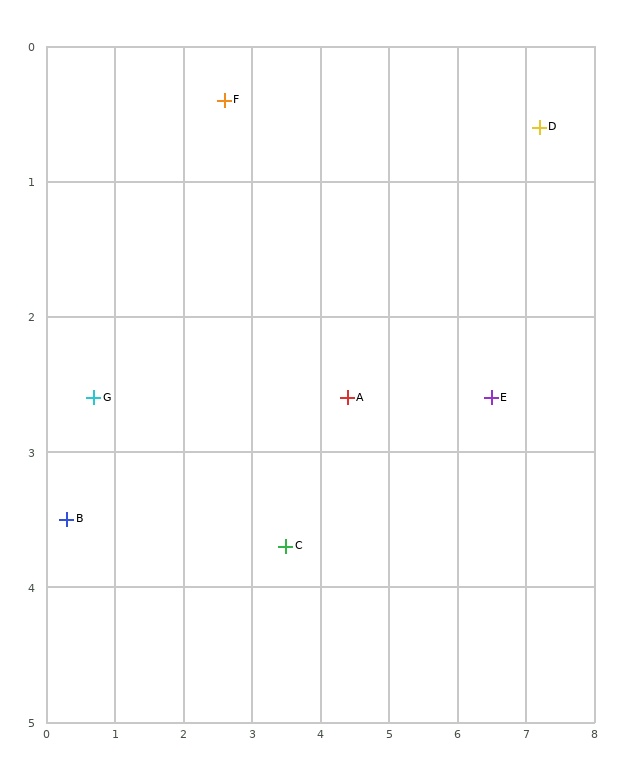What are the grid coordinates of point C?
Point C is at approximately (3.5, 3.7).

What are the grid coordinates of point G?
Point G is at approximately (0.7, 2.6).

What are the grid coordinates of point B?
Point B is at approximately (0.3, 3.5).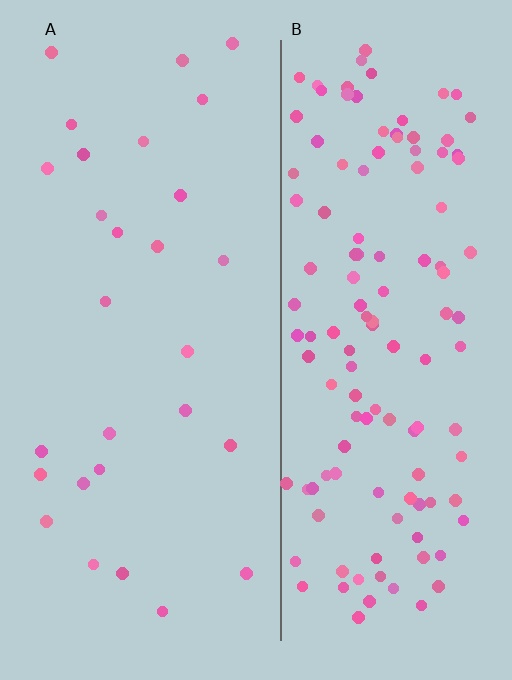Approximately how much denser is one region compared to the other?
Approximately 4.6× — region B over region A.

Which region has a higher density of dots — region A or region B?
B (the right).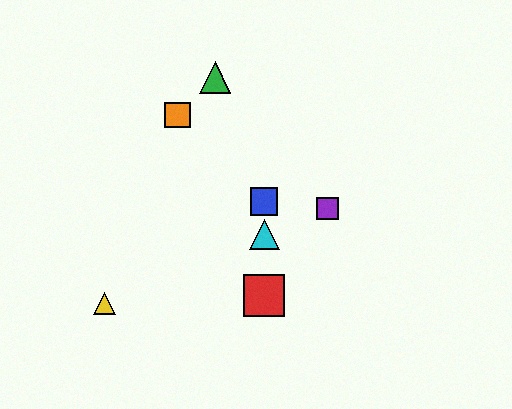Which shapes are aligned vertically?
The red square, the blue square, the cyan triangle are aligned vertically.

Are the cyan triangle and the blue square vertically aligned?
Yes, both are at x≈264.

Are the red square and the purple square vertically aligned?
No, the red square is at x≈264 and the purple square is at x≈327.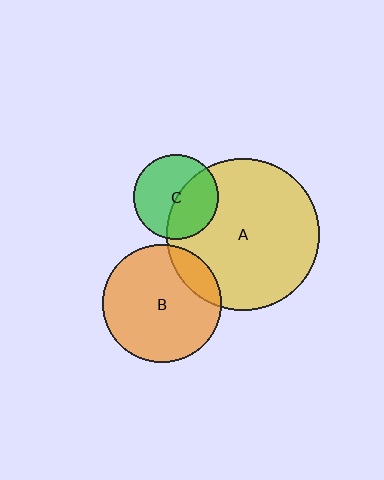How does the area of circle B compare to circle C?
Approximately 1.9 times.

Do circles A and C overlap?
Yes.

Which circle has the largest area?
Circle A (yellow).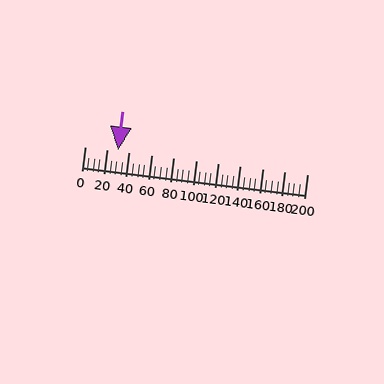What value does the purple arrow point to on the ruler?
The purple arrow points to approximately 30.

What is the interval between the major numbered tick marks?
The major tick marks are spaced 20 units apart.